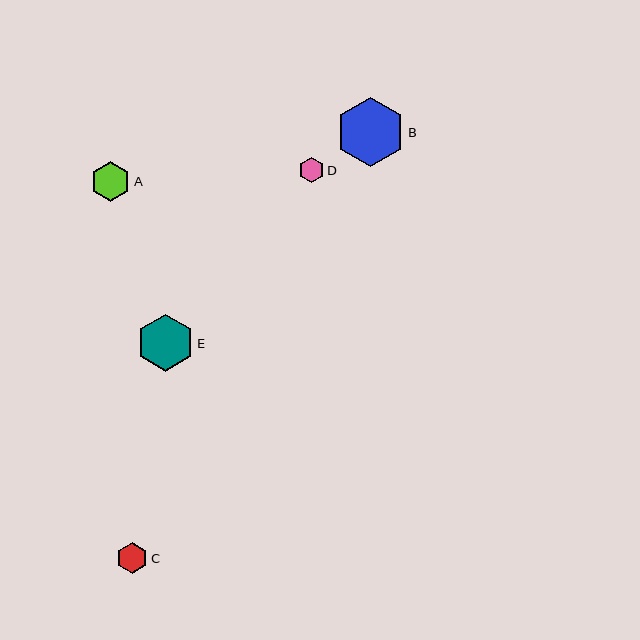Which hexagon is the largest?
Hexagon B is the largest with a size of approximately 69 pixels.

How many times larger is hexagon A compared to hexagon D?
Hexagon A is approximately 1.6 times the size of hexagon D.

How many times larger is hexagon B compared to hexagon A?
Hexagon B is approximately 1.7 times the size of hexagon A.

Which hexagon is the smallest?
Hexagon D is the smallest with a size of approximately 25 pixels.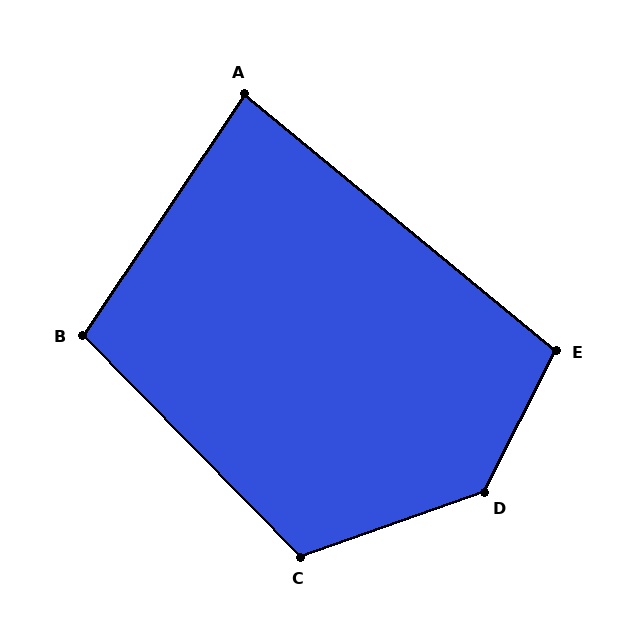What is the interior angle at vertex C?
Approximately 115 degrees (obtuse).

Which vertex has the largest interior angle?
D, at approximately 136 degrees.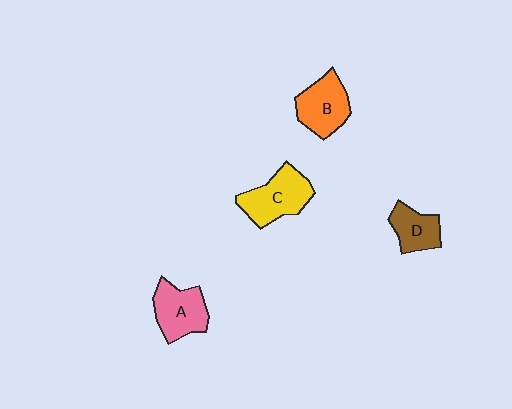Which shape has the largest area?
Shape C (yellow).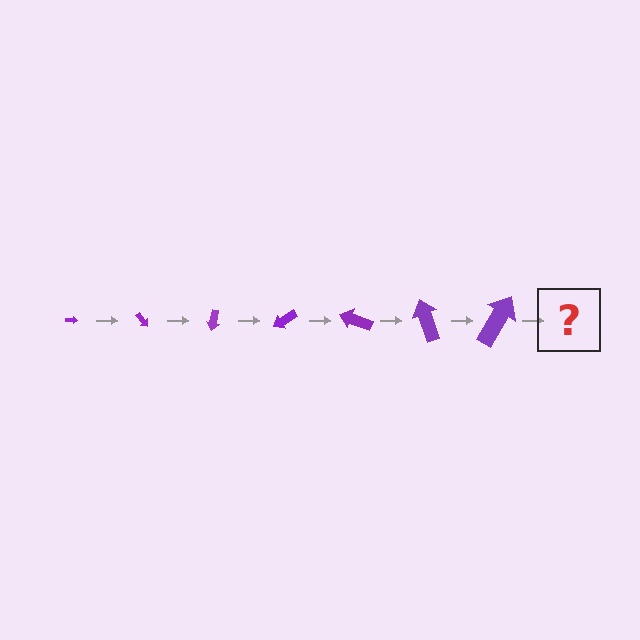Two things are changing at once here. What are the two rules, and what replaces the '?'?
The two rules are that the arrow grows larger each step and it rotates 50 degrees each step. The '?' should be an arrow, larger than the previous one and rotated 350 degrees from the start.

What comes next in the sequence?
The next element should be an arrow, larger than the previous one and rotated 350 degrees from the start.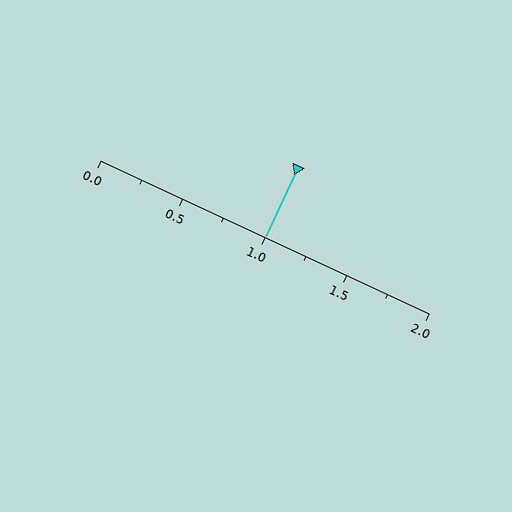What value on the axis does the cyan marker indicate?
The marker indicates approximately 1.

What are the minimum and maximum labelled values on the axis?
The axis runs from 0.0 to 2.0.